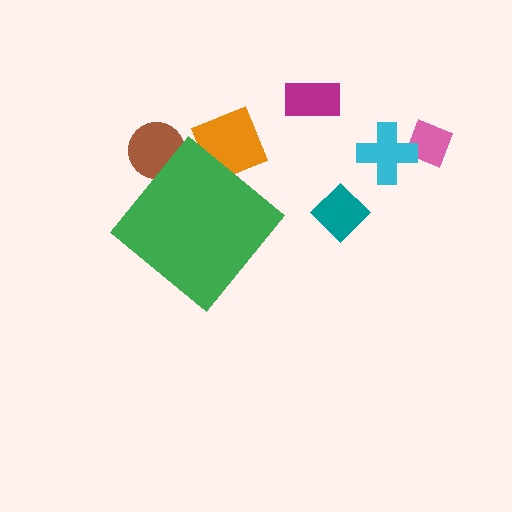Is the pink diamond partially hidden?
No, the pink diamond is fully visible.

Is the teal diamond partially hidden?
No, the teal diamond is fully visible.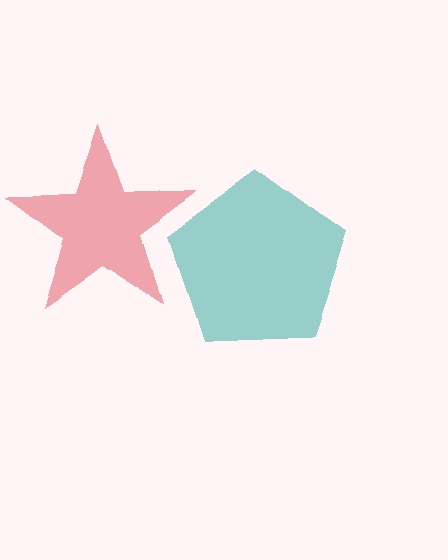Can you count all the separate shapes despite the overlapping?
Yes, there are 2 separate shapes.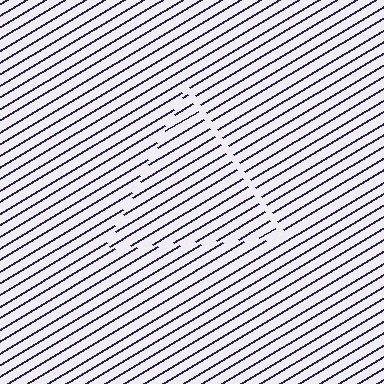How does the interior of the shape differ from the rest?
The interior of the shape contains the same grating, shifted by half a period — the contour is defined by the phase discontinuity where line-ends from the inner and outer gratings abut.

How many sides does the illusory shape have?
3 sides — the line-ends trace a triangle.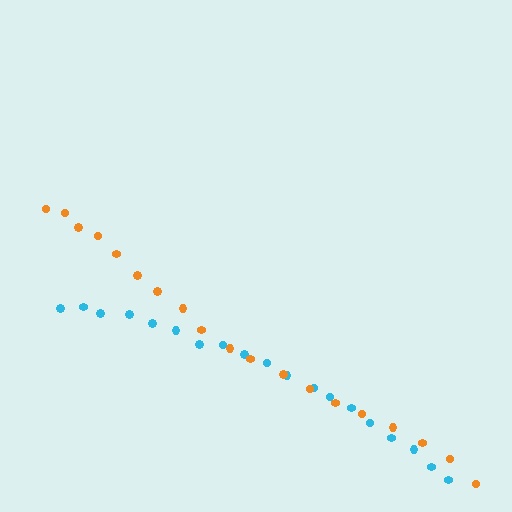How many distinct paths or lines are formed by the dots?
There are 2 distinct paths.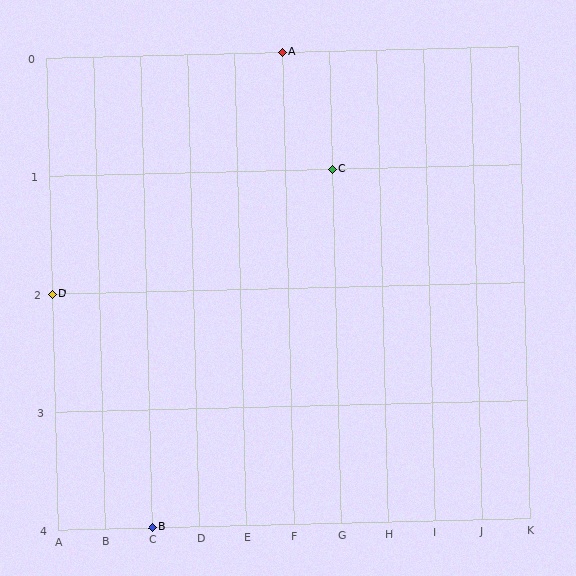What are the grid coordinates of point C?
Point C is at grid coordinates (G, 1).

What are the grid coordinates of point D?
Point D is at grid coordinates (A, 2).